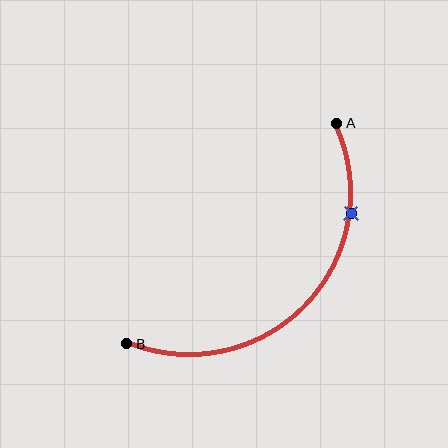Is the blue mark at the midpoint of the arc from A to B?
No. The blue mark lies on the arc but is closer to endpoint A. The arc midpoint would be at the point on the curve equidistant along the arc from both A and B.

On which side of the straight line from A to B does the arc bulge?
The arc bulges below and to the right of the straight line connecting A and B.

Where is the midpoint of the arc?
The arc midpoint is the point on the curve farthest from the straight line joining A and B. It sits below and to the right of that line.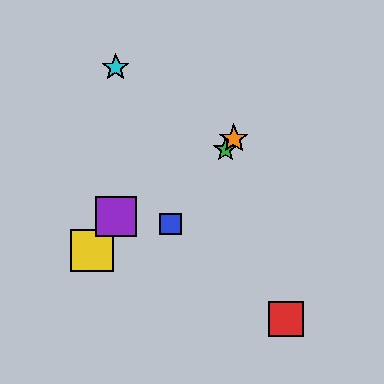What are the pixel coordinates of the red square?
The red square is at (286, 319).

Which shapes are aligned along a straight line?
The blue square, the green star, the orange star are aligned along a straight line.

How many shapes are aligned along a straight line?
3 shapes (the blue square, the green star, the orange star) are aligned along a straight line.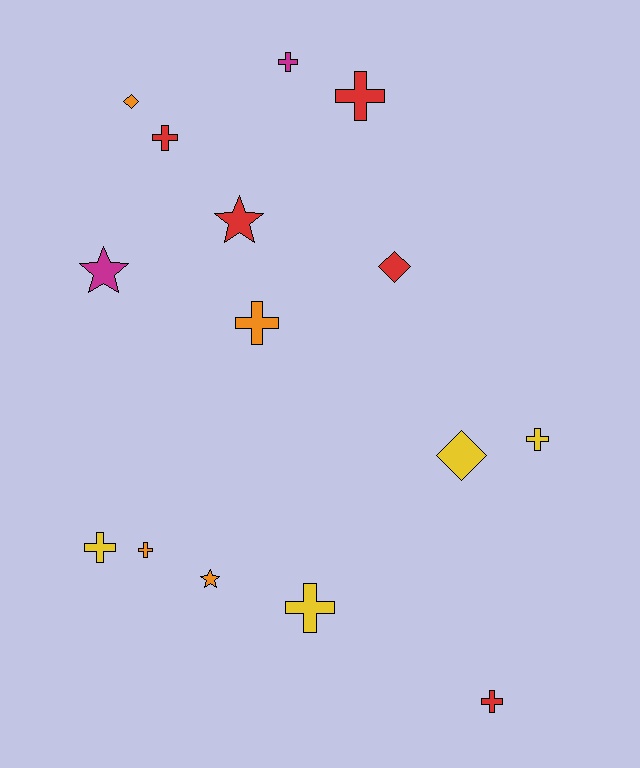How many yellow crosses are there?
There are 3 yellow crosses.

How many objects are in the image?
There are 15 objects.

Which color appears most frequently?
Red, with 5 objects.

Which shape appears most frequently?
Cross, with 9 objects.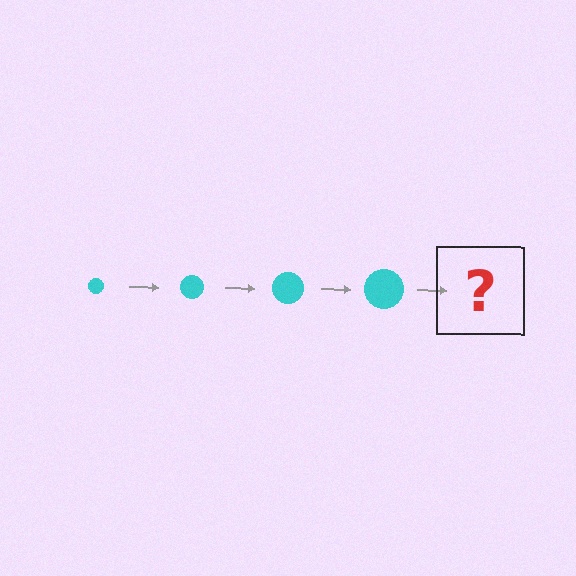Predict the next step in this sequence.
The next step is a cyan circle, larger than the previous one.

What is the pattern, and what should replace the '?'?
The pattern is that the circle gets progressively larger each step. The '?' should be a cyan circle, larger than the previous one.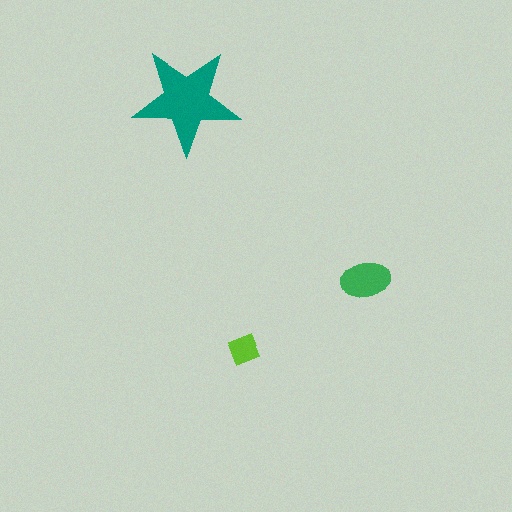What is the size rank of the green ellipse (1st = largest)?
2nd.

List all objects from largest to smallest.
The teal star, the green ellipse, the lime diamond.